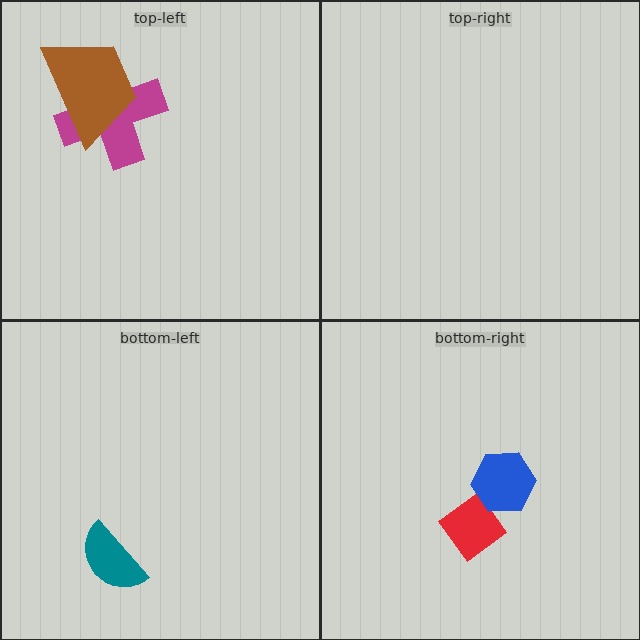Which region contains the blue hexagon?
The bottom-right region.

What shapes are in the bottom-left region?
The teal semicircle.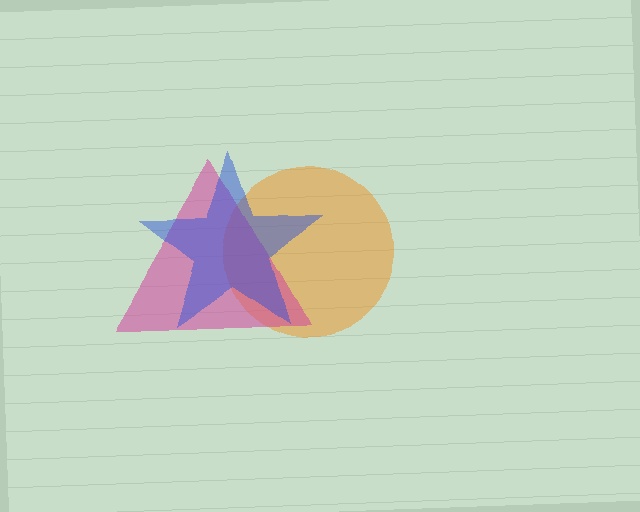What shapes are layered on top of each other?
The layered shapes are: an orange circle, a magenta triangle, a blue star.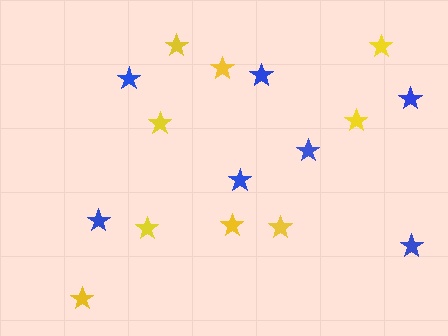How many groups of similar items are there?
There are 2 groups: one group of blue stars (7) and one group of yellow stars (9).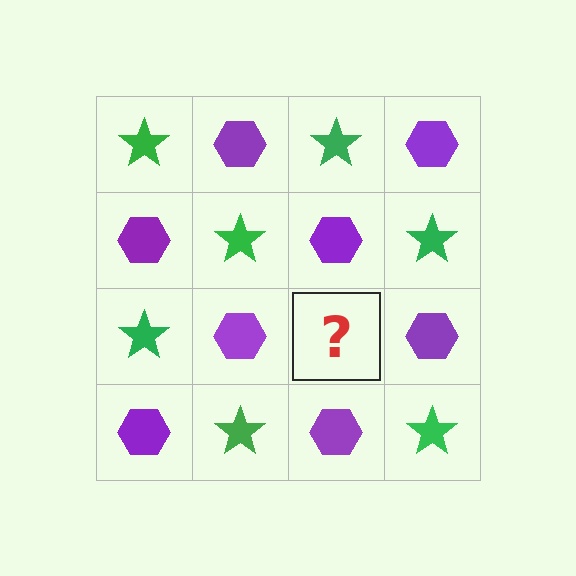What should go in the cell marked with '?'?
The missing cell should contain a green star.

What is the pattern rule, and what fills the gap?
The rule is that it alternates green star and purple hexagon in a checkerboard pattern. The gap should be filled with a green star.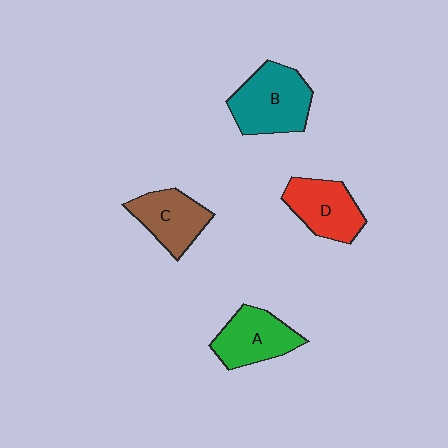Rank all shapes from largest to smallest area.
From largest to smallest: B (teal), A (green), D (red), C (brown).